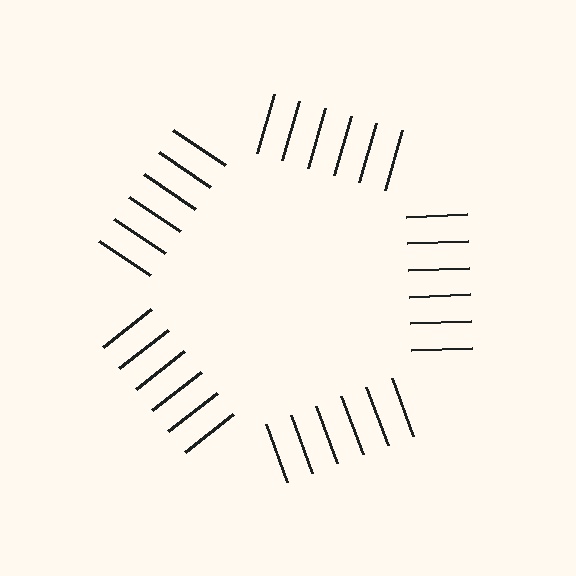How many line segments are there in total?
30 — 6 along each of the 5 edges.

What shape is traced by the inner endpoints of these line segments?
An illusory pentagon — the line segments terminate on its edges but no continuous stroke is drawn.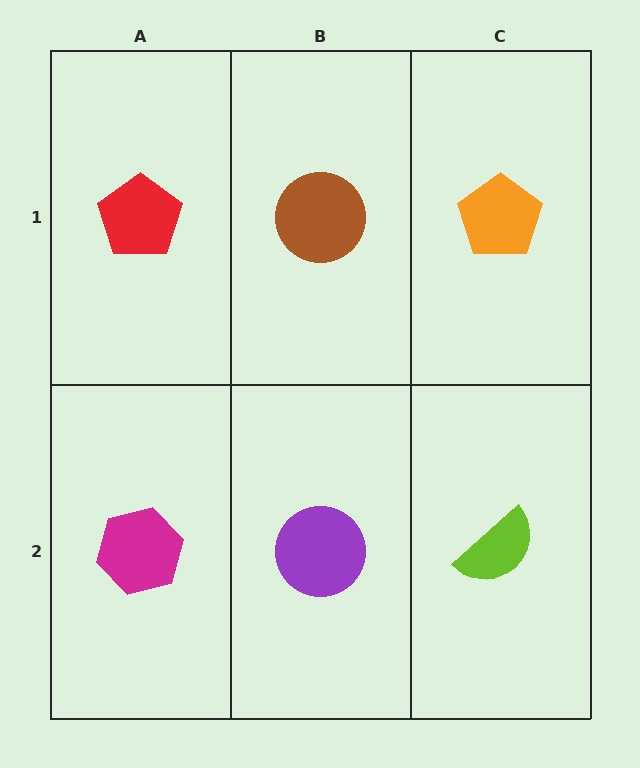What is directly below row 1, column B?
A purple circle.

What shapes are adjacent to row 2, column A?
A red pentagon (row 1, column A), a purple circle (row 2, column B).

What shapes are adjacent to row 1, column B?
A purple circle (row 2, column B), a red pentagon (row 1, column A), an orange pentagon (row 1, column C).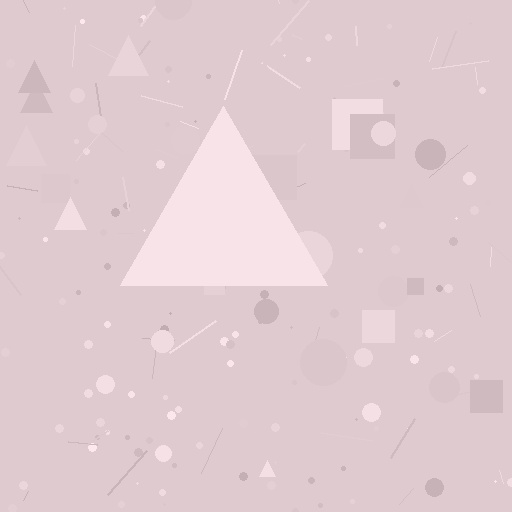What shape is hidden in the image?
A triangle is hidden in the image.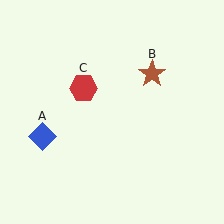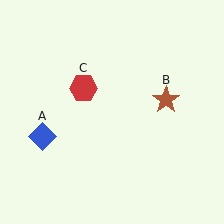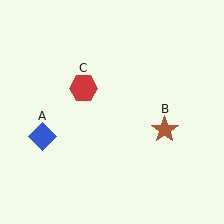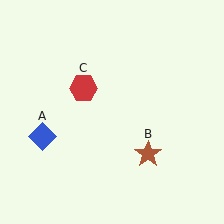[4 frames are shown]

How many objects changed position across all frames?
1 object changed position: brown star (object B).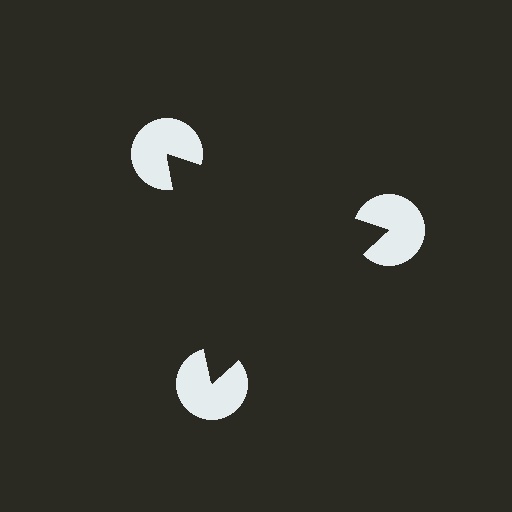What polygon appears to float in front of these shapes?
An illusory triangle — its edges are inferred from the aligned wedge cuts in the pac-man discs, not physically drawn.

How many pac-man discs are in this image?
There are 3 — one at each vertex of the illusory triangle.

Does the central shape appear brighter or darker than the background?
It typically appears slightly darker than the background, even though no actual brightness change is drawn.